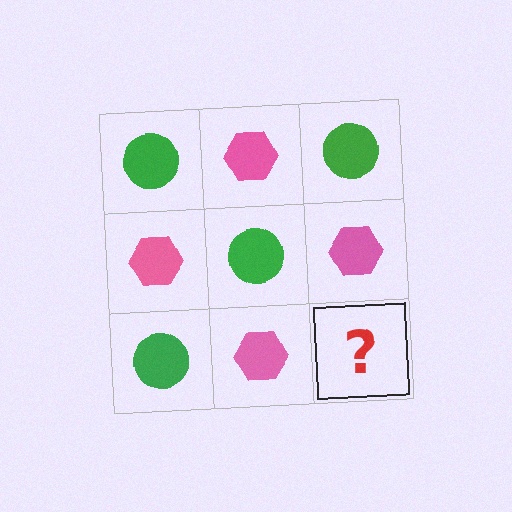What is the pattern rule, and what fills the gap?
The rule is that it alternates green circle and pink hexagon in a checkerboard pattern. The gap should be filled with a green circle.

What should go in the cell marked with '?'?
The missing cell should contain a green circle.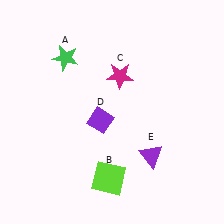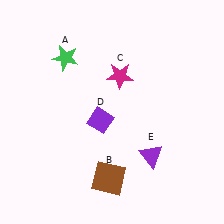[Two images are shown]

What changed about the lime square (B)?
In Image 1, B is lime. In Image 2, it changed to brown.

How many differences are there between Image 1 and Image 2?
There is 1 difference between the two images.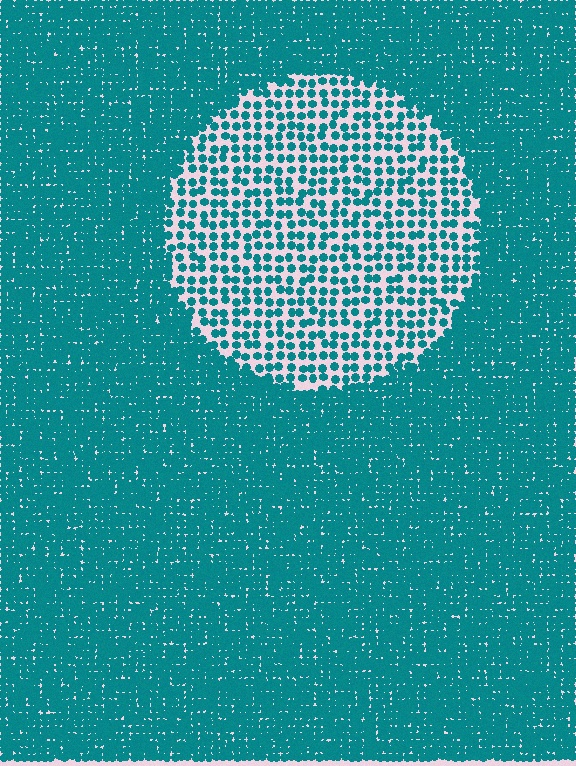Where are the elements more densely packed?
The elements are more densely packed outside the circle boundary.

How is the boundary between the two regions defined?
The boundary is defined by a change in element density (approximately 2.6x ratio). All elements are the same color, size, and shape.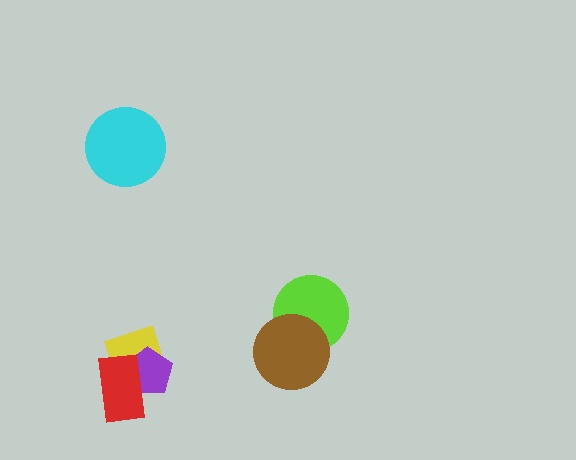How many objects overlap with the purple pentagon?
2 objects overlap with the purple pentagon.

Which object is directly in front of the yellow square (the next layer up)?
The purple pentagon is directly in front of the yellow square.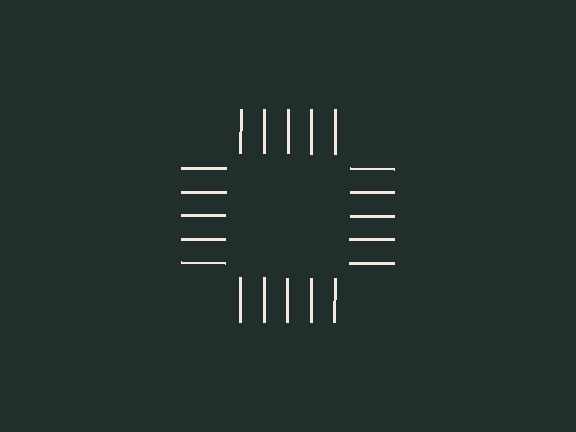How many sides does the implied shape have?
4 sides — the line-ends trace a square.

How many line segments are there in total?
20 — 5 along each of the 4 edges.